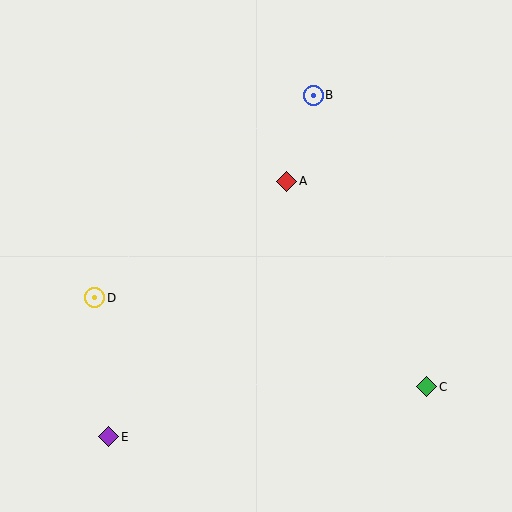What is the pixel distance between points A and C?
The distance between A and C is 249 pixels.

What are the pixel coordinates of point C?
Point C is at (427, 387).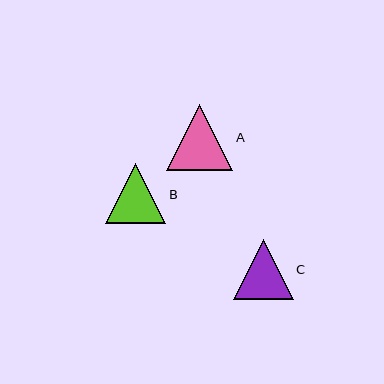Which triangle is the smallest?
Triangle C is the smallest with a size of approximately 60 pixels.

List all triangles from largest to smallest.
From largest to smallest: A, B, C.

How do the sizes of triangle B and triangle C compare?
Triangle B and triangle C are approximately the same size.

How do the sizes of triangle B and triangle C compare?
Triangle B and triangle C are approximately the same size.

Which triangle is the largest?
Triangle A is the largest with a size of approximately 66 pixels.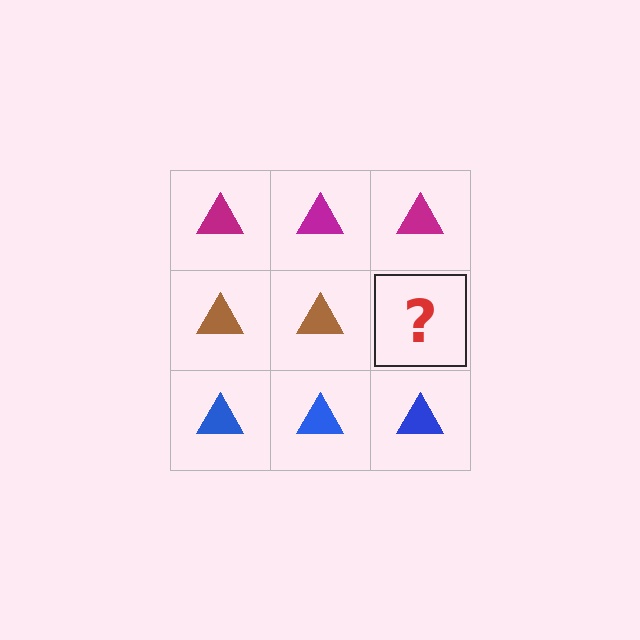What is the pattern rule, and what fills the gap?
The rule is that each row has a consistent color. The gap should be filled with a brown triangle.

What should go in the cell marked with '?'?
The missing cell should contain a brown triangle.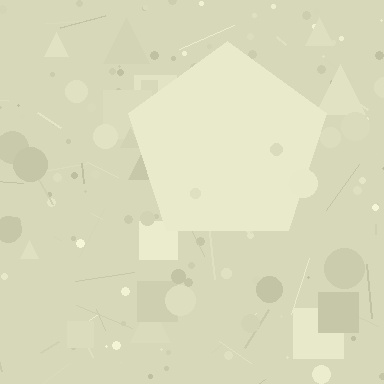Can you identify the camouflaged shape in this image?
The camouflaged shape is a pentagon.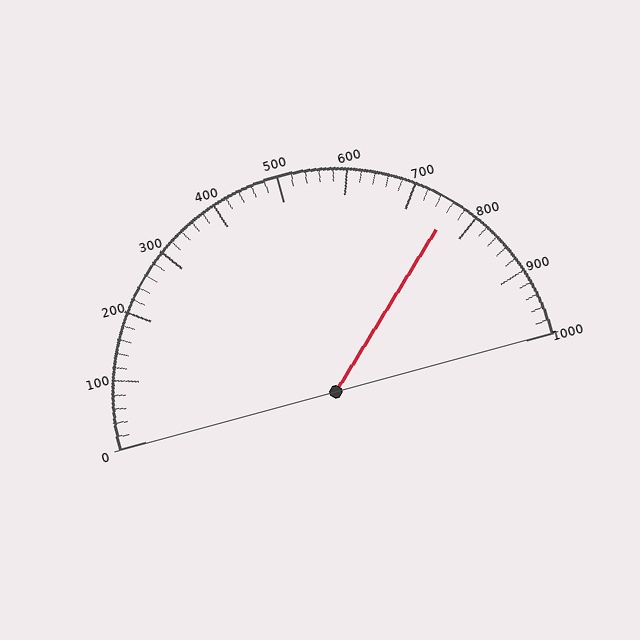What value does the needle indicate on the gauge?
The needle indicates approximately 760.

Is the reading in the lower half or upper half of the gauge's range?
The reading is in the upper half of the range (0 to 1000).